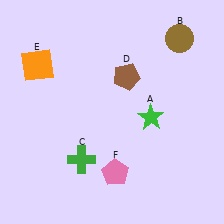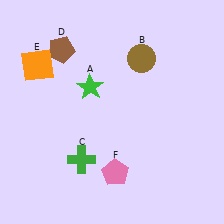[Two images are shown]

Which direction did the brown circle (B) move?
The brown circle (B) moved left.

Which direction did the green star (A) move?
The green star (A) moved left.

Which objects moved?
The objects that moved are: the green star (A), the brown circle (B), the brown pentagon (D).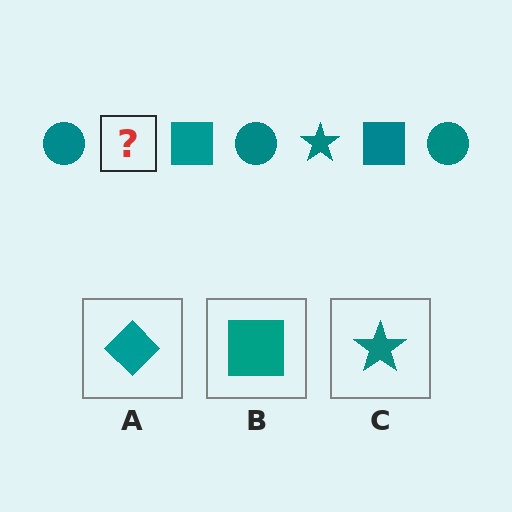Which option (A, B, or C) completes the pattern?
C.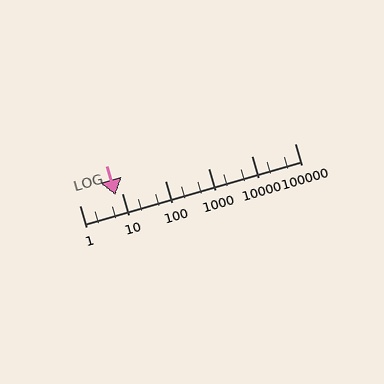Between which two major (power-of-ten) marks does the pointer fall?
The pointer is between 1 and 10.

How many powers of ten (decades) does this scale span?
The scale spans 5 decades, from 1 to 100000.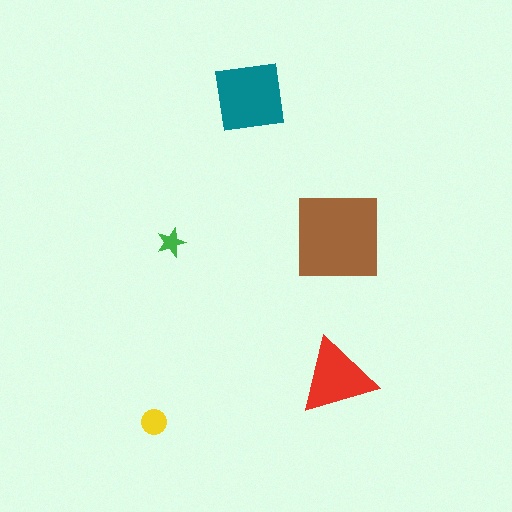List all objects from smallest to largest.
The green star, the yellow circle, the red triangle, the teal square, the brown square.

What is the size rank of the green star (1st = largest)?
5th.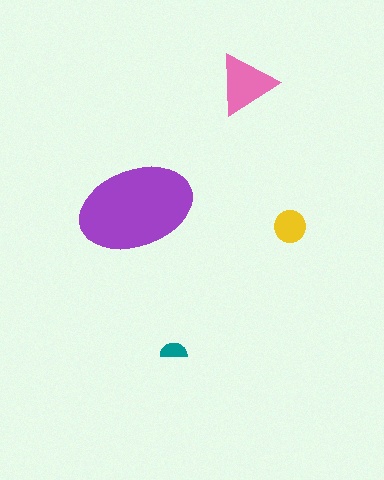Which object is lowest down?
The teal semicircle is bottommost.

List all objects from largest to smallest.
The purple ellipse, the pink triangle, the yellow circle, the teal semicircle.